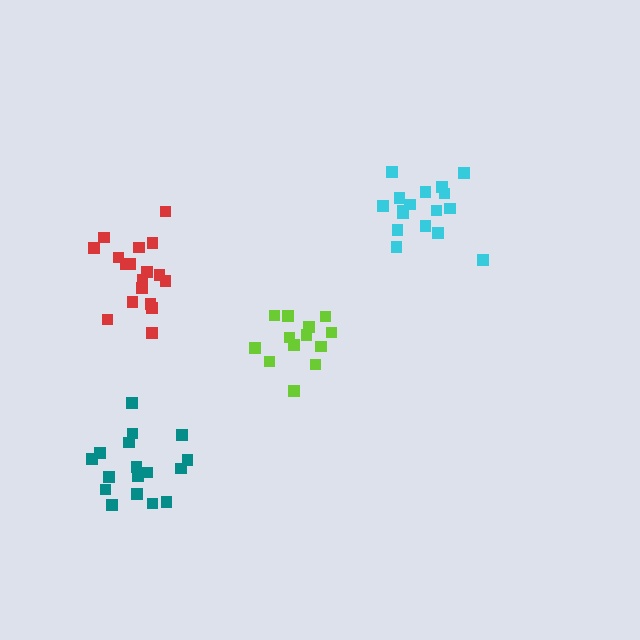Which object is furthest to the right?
The cyan cluster is rightmost.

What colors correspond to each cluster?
The clusters are colored: cyan, lime, teal, red.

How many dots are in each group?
Group 1: 17 dots, Group 2: 13 dots, Group 3: 17 dots, Group 4: 18 dots (65 total).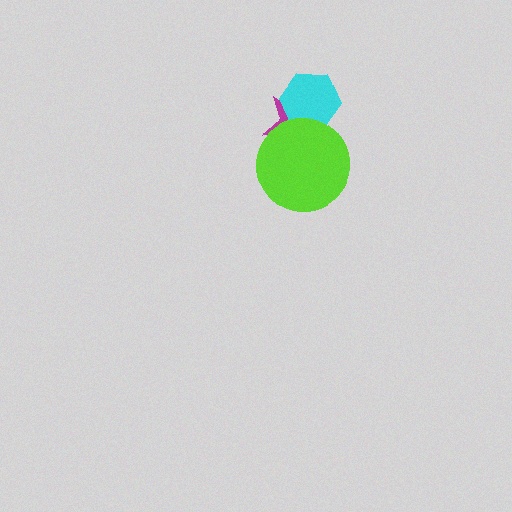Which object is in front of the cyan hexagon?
The lime circle is in front of the cyan hexagon.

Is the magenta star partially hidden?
Yes, it is partially covered by another shape.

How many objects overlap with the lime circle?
2 objects overlap with the lime circle.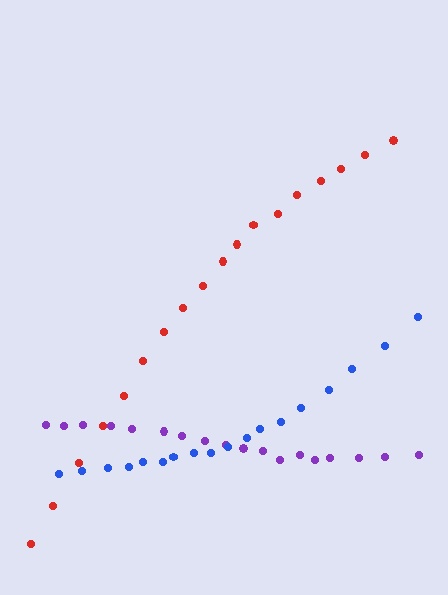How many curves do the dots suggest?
There are 3 distinct paths.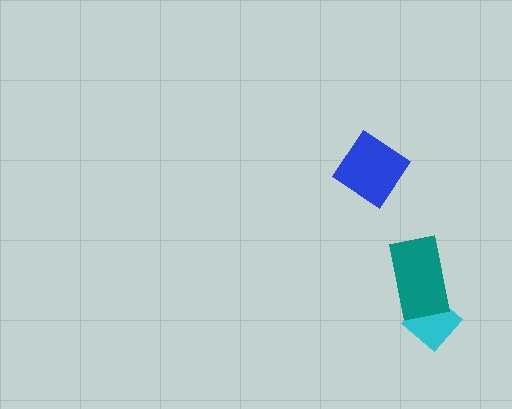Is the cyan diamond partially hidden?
Yes, it is partially covered by another shape.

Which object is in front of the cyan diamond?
The teal rectangle is in front of the cyan diamond.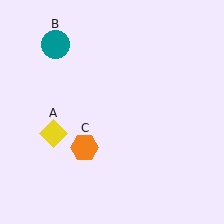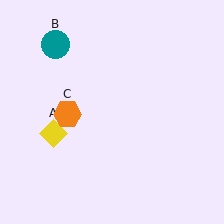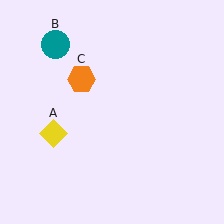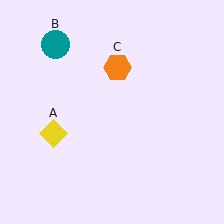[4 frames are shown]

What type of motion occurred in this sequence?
The orange hexagon (object C) rotated clockwise around the center of the scene.